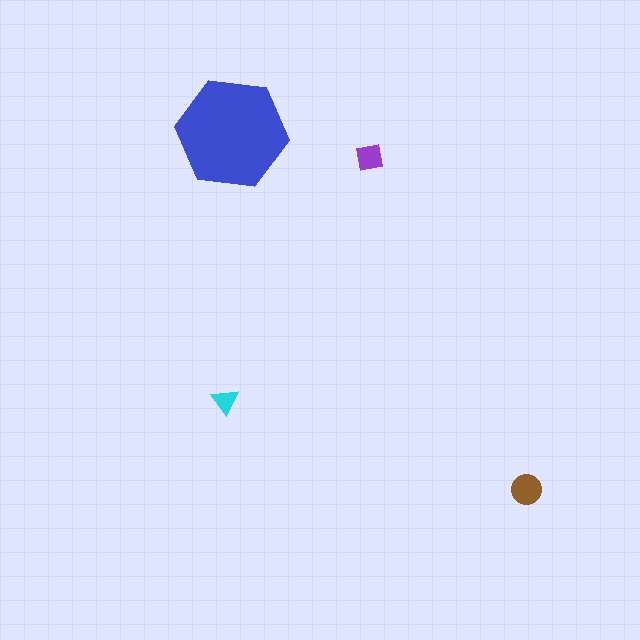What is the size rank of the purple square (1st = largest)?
3rd.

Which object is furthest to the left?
The cyan triangle is leftmost.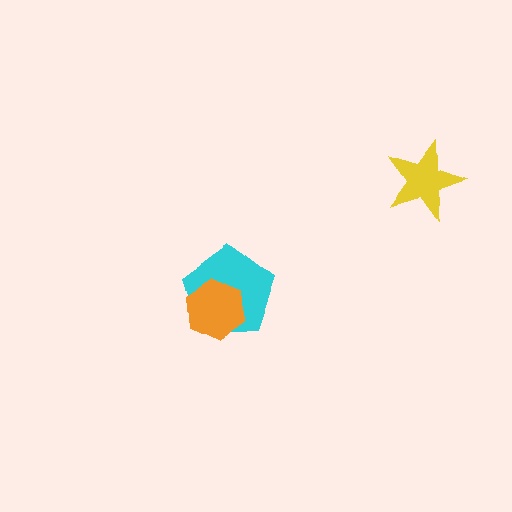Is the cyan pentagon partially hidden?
Yes, it is partially covered by another shape.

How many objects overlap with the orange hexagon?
1 object overlaps with the orange hexagon.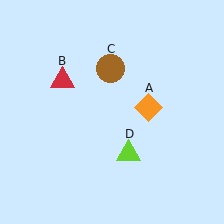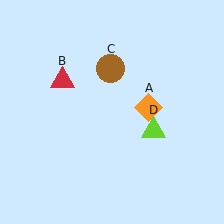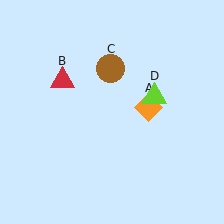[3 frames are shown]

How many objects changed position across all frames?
1 object changed position: lime triangle (object D).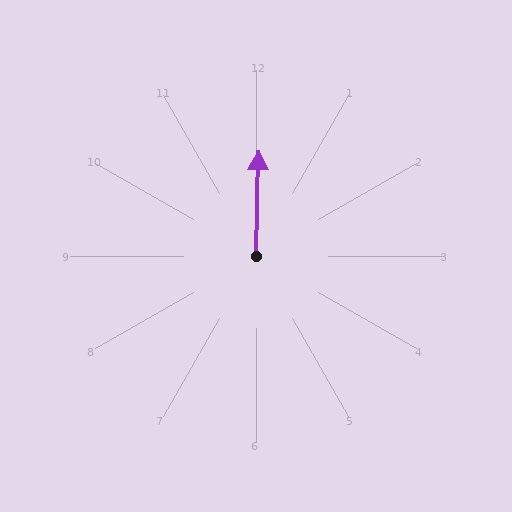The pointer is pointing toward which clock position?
Roughly 12 o'clock.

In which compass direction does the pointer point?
North.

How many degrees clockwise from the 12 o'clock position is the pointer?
Approximately 1 degrees.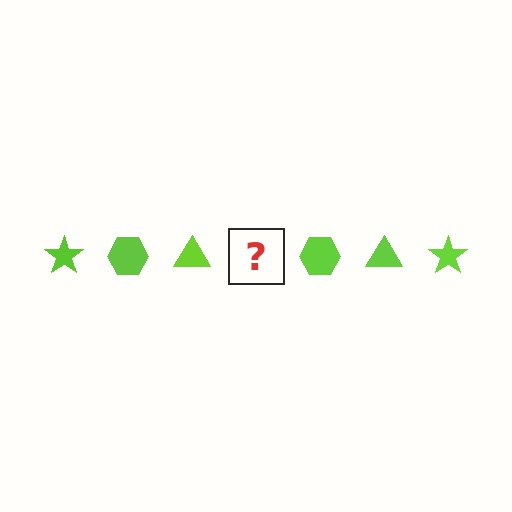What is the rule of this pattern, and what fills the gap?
The rule is that the pattern cycles through star, hexagon, triangle shapes in lime. The gap should be filled with a lime star.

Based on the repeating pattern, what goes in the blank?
The blank should be a lime star.